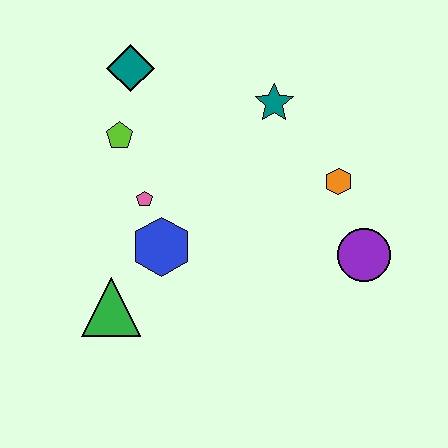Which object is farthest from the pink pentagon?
The purple circle is farthest from the pink pentagon.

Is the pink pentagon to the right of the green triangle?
Yes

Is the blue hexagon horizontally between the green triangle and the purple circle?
Yes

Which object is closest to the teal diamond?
The lime pentagon is closest to the teal diamond.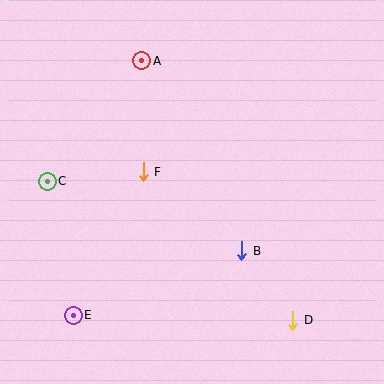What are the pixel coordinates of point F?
Point F is at (143, 172).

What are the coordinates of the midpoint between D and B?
The midpoint between D and B is at (267, 285).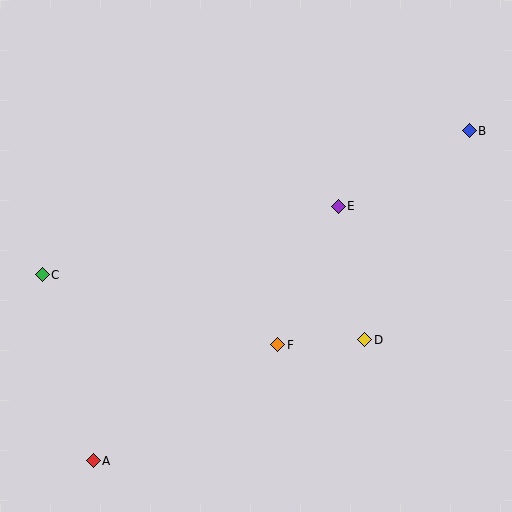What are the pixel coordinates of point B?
Point B is at (469, 131).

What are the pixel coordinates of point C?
Point C is at (42, 275).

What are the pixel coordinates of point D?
Point D is at (365, 340).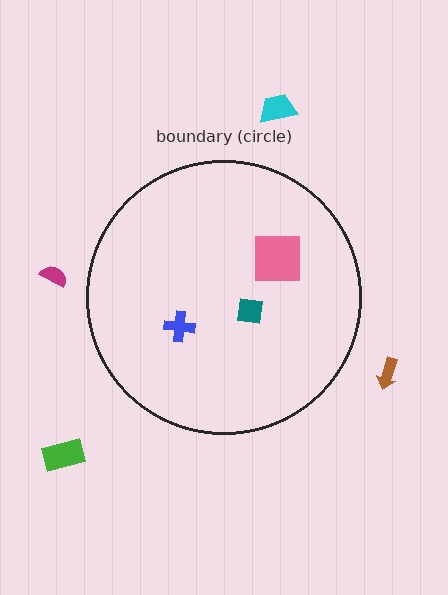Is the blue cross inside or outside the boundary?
Inside.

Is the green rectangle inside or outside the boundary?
Outside.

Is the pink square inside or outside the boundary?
Inside.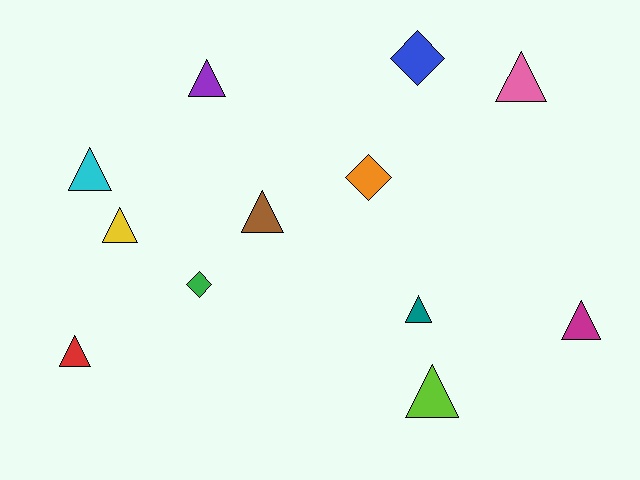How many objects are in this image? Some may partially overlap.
There are 12 objects.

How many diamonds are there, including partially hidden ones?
There are 3 diamonds.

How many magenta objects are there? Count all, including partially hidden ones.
There is 1 magenta object.